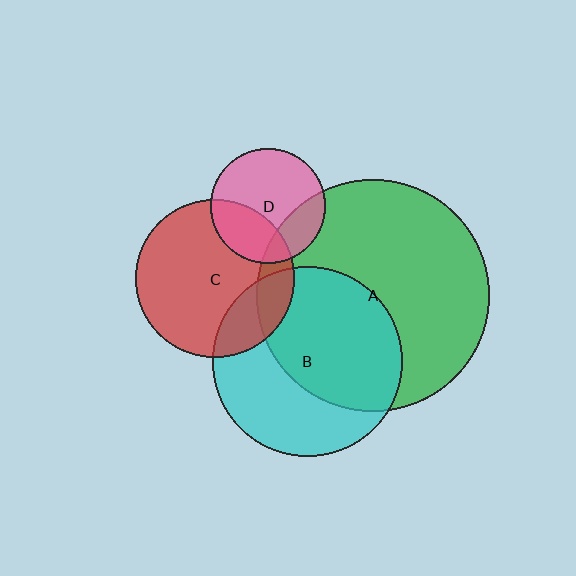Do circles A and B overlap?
Yes.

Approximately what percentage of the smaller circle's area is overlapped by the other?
Approximately 55%.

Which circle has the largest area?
Circle A (green).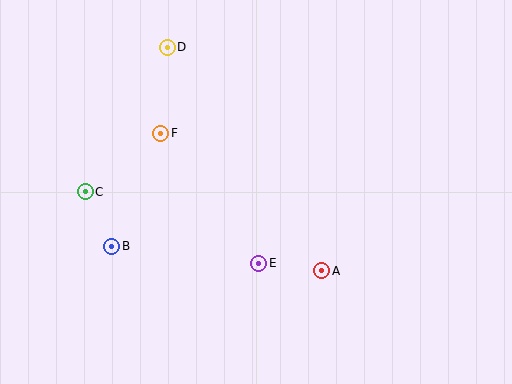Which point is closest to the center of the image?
Point E at (259, 263) is closest to the center.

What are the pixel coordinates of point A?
Point A is at (322, 271).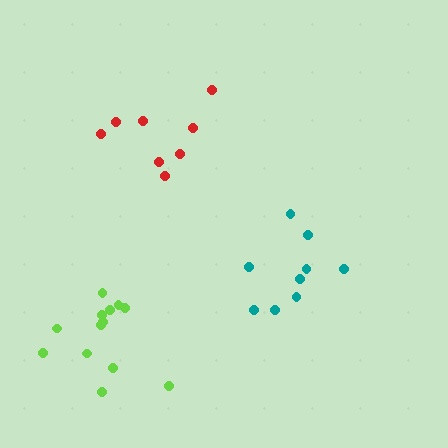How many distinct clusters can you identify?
There are 3 distinct clusters.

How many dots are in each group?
Group 1: 9 dots, Group 2: 8 dots, Group 3: 13 dots (30 total).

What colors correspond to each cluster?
The clusters are colored: teal, red, lime.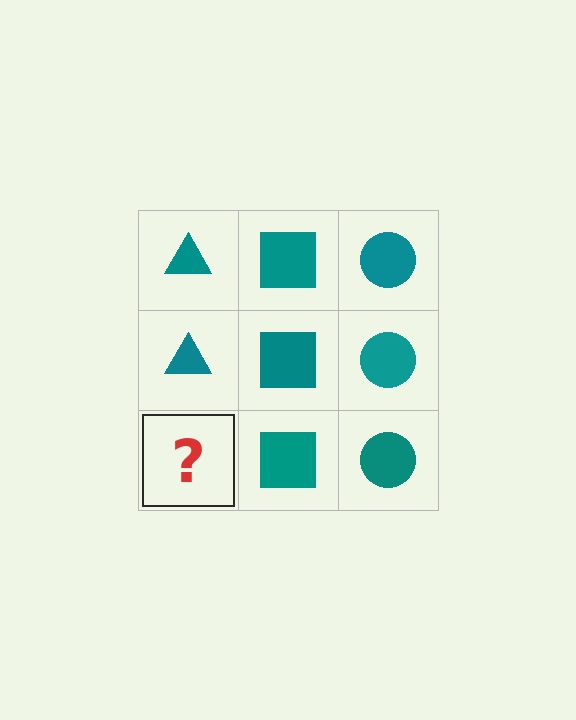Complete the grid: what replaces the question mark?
The question mark should be replaced with a teal triangle.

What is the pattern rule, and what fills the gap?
The rule is that each column has a consistent shape. The gap should be filled with a teal triangle.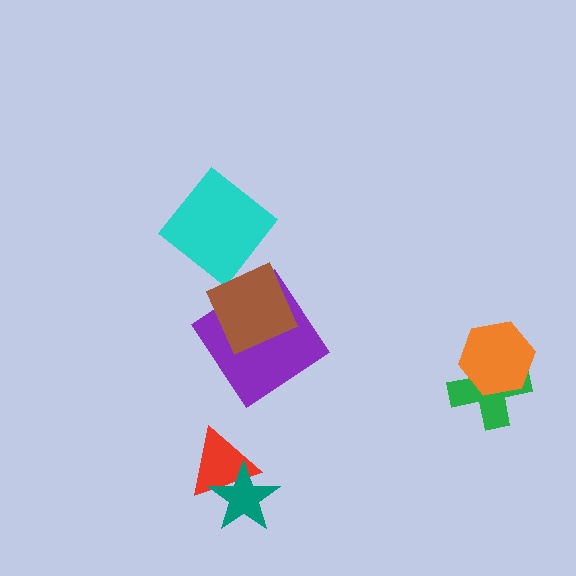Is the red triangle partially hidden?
Yes, it is partially covered by another shape.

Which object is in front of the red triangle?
The teal star is in front of the red triangle.